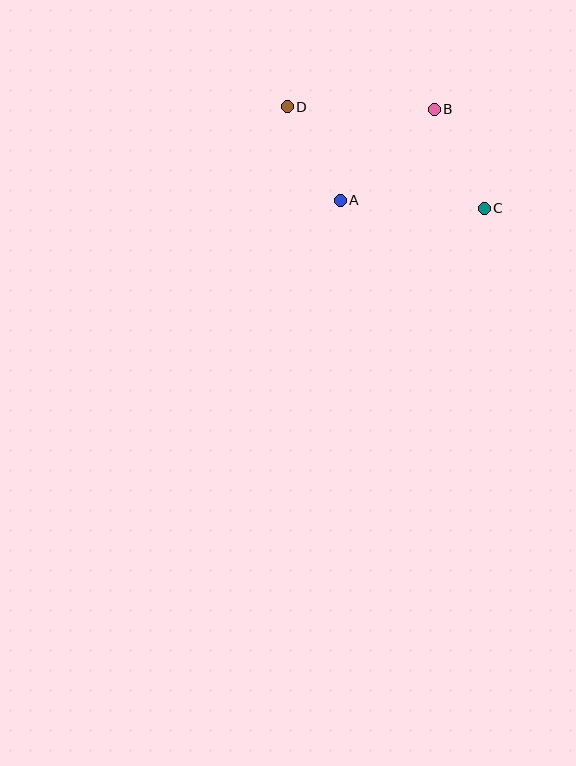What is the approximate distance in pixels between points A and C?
The distance between A and C is approximately 144 pixels.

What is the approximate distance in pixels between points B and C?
The distance between B and C is approximately 111 pixels.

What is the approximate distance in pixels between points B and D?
The distance between B and D is approximately 147 pixels.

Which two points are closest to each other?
Points A and D are closest to each other.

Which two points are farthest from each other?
Points C and D are farthest from each other.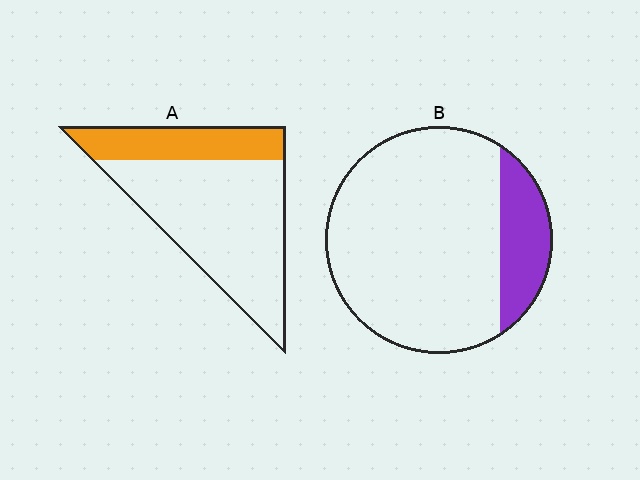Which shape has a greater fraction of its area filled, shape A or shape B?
Shape A.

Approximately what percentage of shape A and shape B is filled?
A is approximately 30% and B is approximately 20%.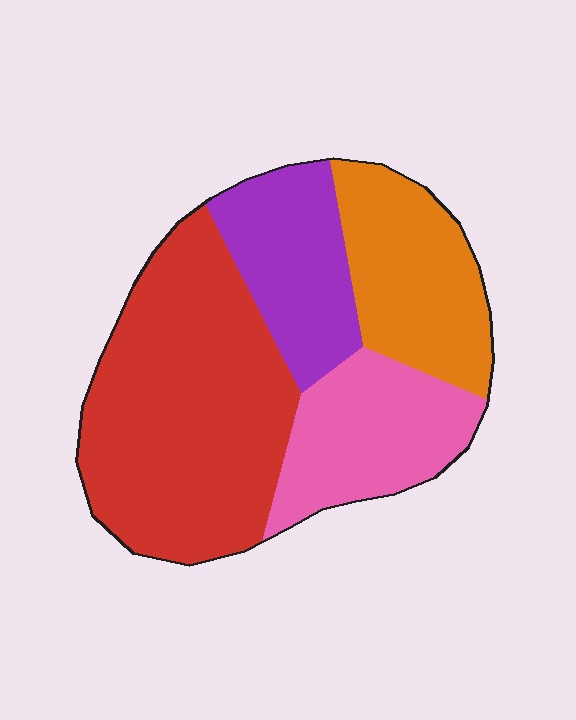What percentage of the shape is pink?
Pink takes up about one fifth (1/5) of the shape.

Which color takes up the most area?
Red, at roughly 45%.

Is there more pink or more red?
Red.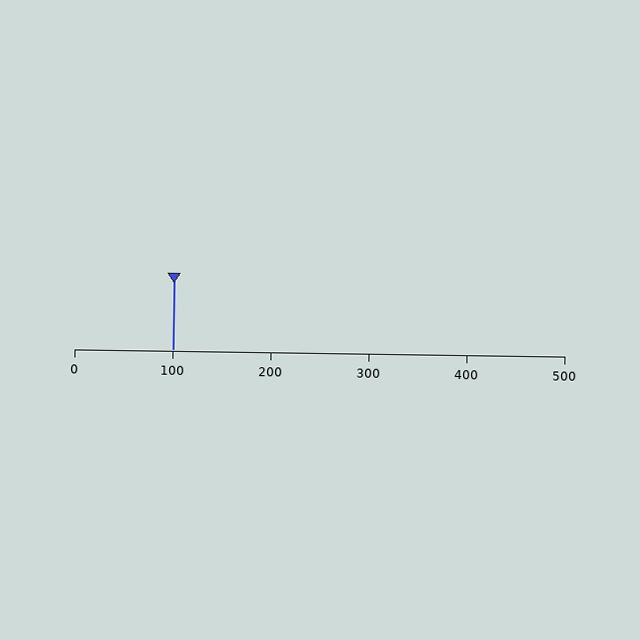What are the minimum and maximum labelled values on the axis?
The axis runs from 0 to 500.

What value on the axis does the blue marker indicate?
The marker indicates approximately 100.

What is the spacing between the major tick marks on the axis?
The major ticks are spaced 100 apart.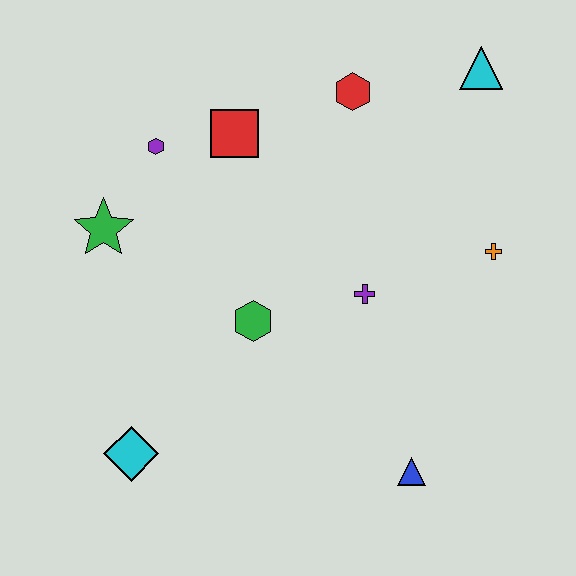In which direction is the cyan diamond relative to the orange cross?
The cyan diamond is to the left of the orange cross.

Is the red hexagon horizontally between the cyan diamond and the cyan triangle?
Yes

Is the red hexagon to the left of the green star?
No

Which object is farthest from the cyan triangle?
The cyan diamond is farthest from the cyan triangle.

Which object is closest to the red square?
The purple hexagon is closest to the red square.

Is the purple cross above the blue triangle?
Yes